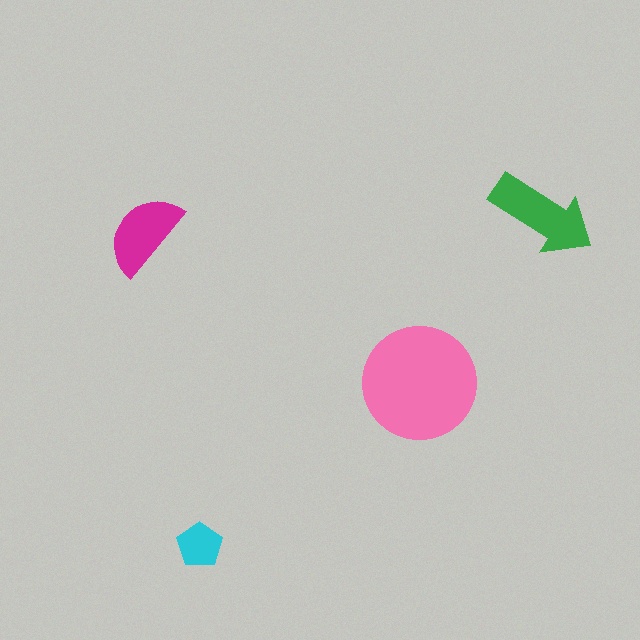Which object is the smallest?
The cyan pentagon.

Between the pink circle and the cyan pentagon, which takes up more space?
The pink circle.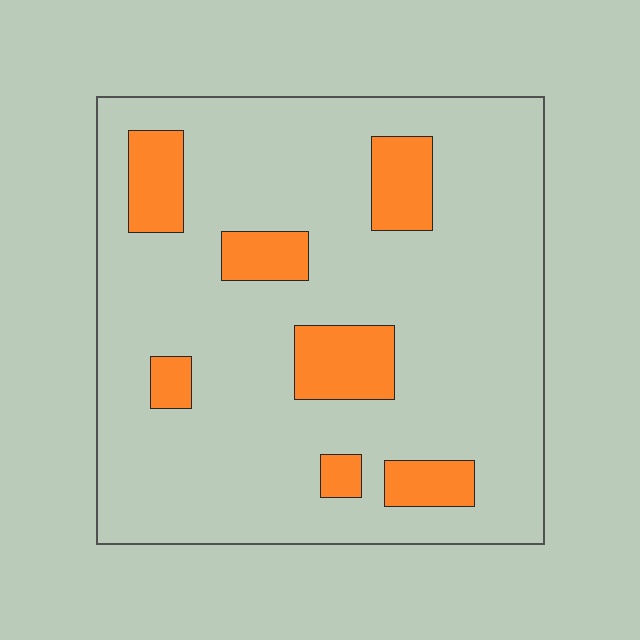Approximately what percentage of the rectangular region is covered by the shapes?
Approximately 15%.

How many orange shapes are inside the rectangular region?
7.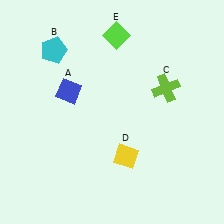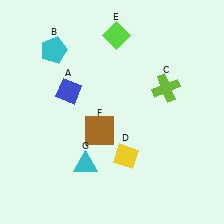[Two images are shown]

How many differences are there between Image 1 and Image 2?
There are 2 differences between the two images.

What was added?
A brown square (F), a cyan triangle (G) were added in Image 2.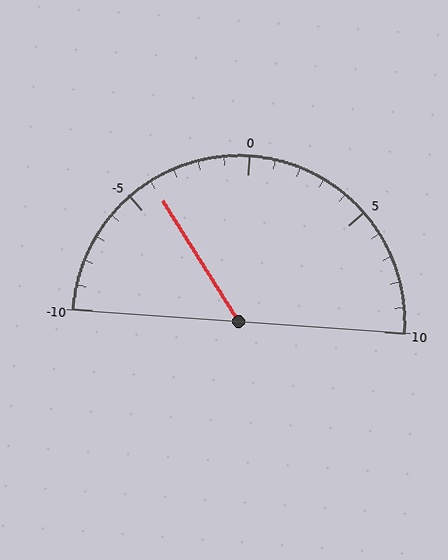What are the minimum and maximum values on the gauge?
The gauge ranges from -10 to 10.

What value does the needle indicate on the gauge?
The needle indicates approximately -4.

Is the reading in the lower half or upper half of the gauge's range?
The reading is in the lower half of the range (-10 to 10).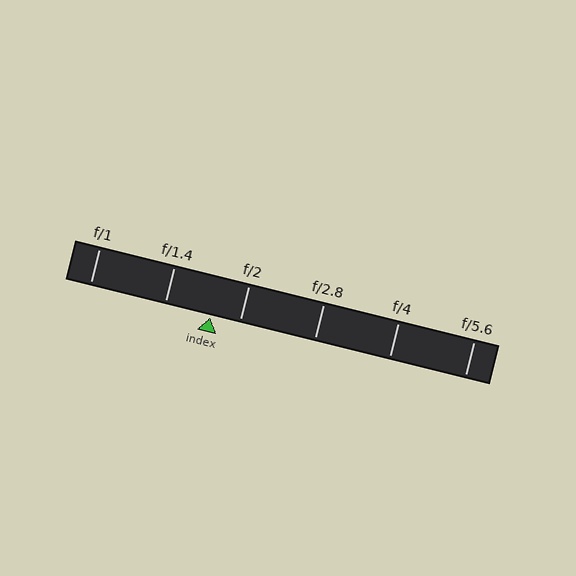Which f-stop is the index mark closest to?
The index mark is closest to f/2.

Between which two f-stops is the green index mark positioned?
The index mark is between f/1.4 and f/2.